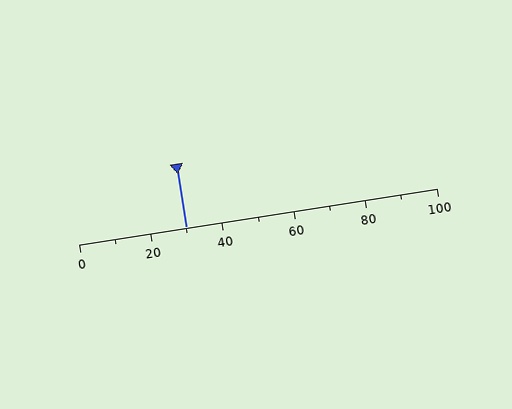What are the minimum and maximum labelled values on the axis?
The axis runs from 0 to 100.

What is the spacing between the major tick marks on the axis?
The major ticks are spaced 20 apart.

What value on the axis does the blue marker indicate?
The marker indicates approximately 30.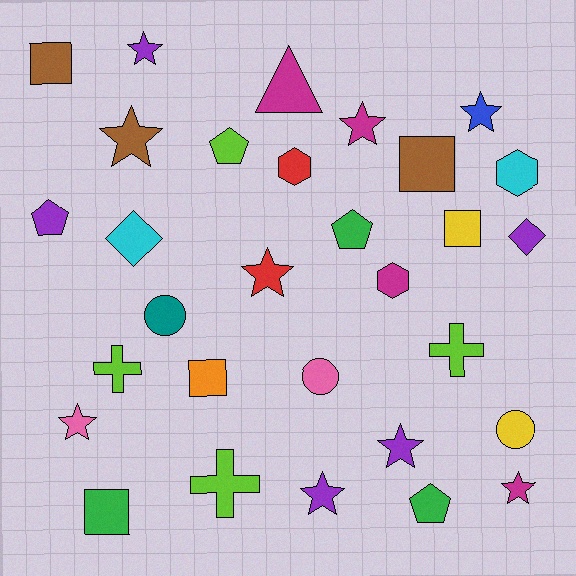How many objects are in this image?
There are 30 objects.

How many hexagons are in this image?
There are 3 hexagons.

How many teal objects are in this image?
There is 1 teal object.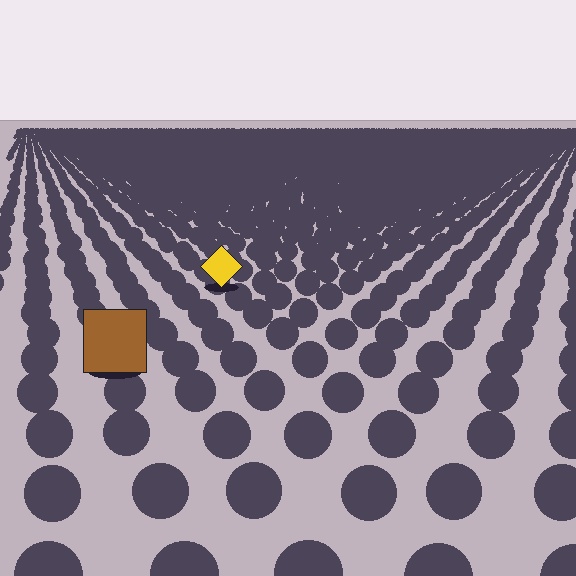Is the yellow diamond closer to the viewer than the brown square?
No. The brown square is closer — you can tell from the texture gradient: the ground texture is coarser near it.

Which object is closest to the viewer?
The brown square is closest. The texture marks near it are larger and more spread out.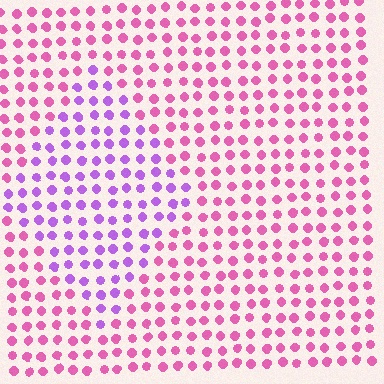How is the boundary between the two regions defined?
The boundary is defined purely by a slight shift in hue (about 42 degrees). Spacing, size, and orientation are identical on both sides.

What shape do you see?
I see a diamond.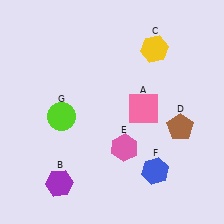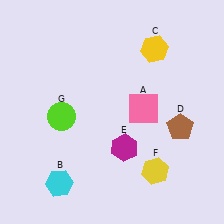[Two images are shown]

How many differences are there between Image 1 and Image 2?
There are 3 differences between the two images.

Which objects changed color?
B changed from purple to cyan. E changed from pink to magenta. F changed from blue to yellow.